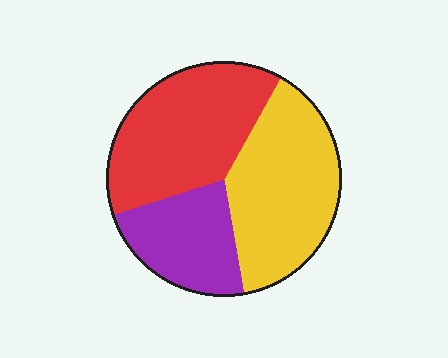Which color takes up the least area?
Purple, at roughly 25%.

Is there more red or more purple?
Red.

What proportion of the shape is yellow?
Yellow covers 39% of the shape.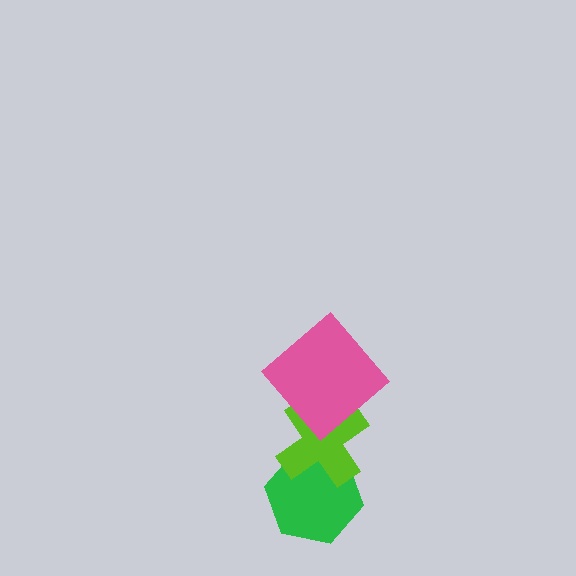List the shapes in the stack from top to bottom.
From top to bottom: the pink diamond, the lime cross, the green hexagon.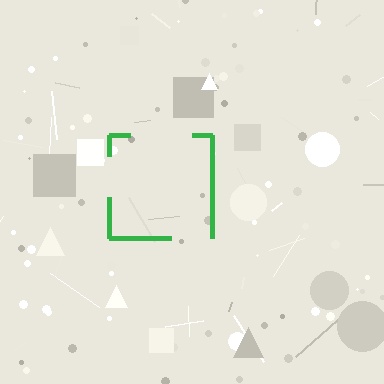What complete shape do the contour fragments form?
The contour fragments form a square.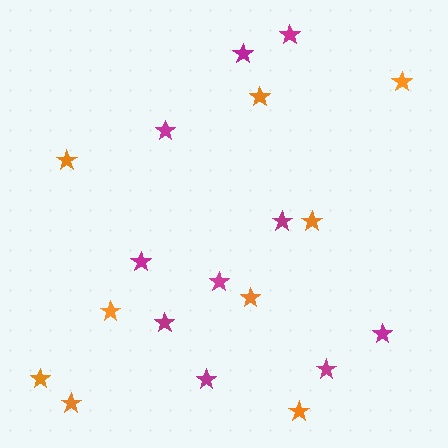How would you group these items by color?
There are 2 groups: one group of magenta stars (10) and one group of orange stars (9).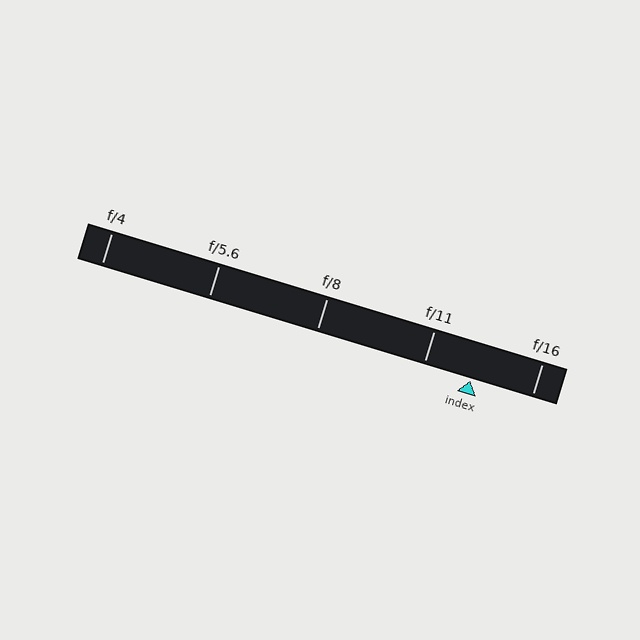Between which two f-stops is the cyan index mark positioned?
The index mark is between f/11 and f/16.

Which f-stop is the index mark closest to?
The index mark is closest to f/11.